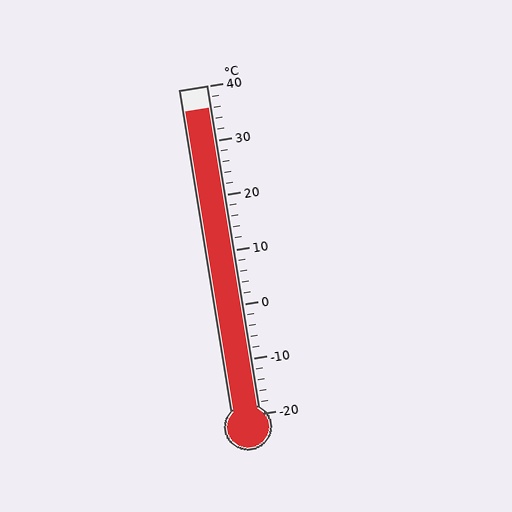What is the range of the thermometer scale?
The thermometer scale ranges from -20°C to 40°C.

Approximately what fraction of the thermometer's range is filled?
The thermometer is filled to approximately 95% of its range.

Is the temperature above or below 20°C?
The temperature is above 20°C.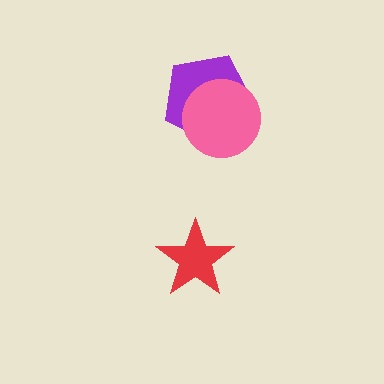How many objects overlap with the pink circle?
1 object overlaps with the pink circle.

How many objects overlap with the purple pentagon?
1 object overlaps with the purple pentagon.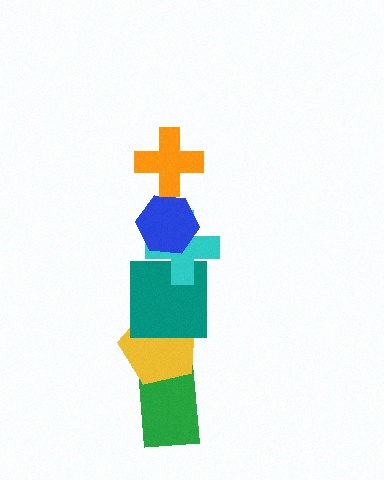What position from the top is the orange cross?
The orange cross is 1st from the top.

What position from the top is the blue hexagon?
The blue hexagon is 2nd from the top.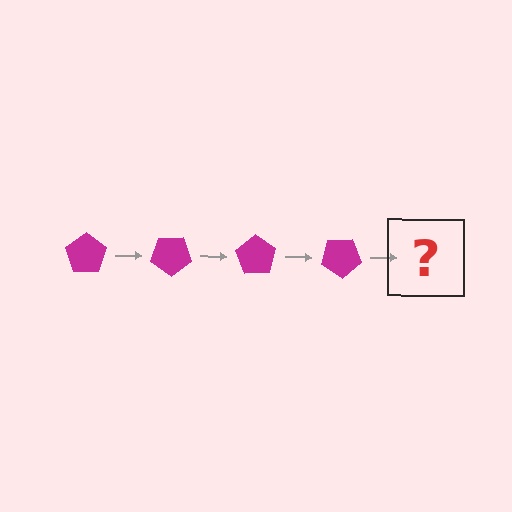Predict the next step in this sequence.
The next step is a magenta pentagon rotated 140 degrees.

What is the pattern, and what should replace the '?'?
The pattern is that the pentagon rotates 35 degrees each step. The '?' should be a magenta pentagon rotated 140 degrees.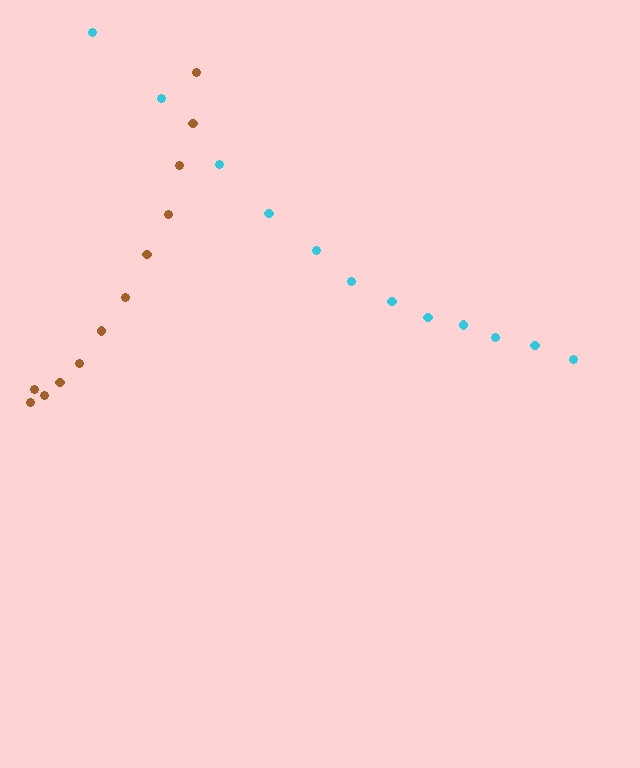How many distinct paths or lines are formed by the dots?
There are 2 distinct paths.